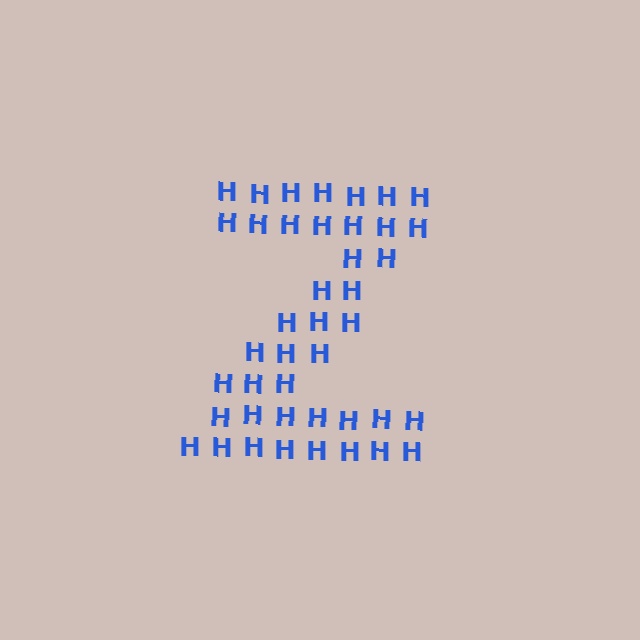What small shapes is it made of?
It is made of small letter H's.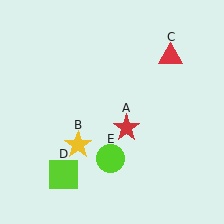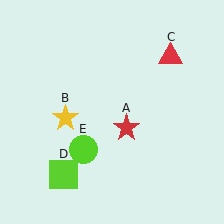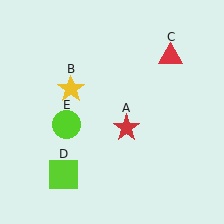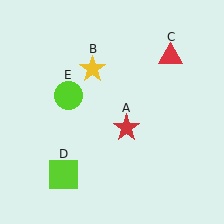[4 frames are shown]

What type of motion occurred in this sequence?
The yellow star (object B), lime circle (object E) rotated clockwise around the center of the scene.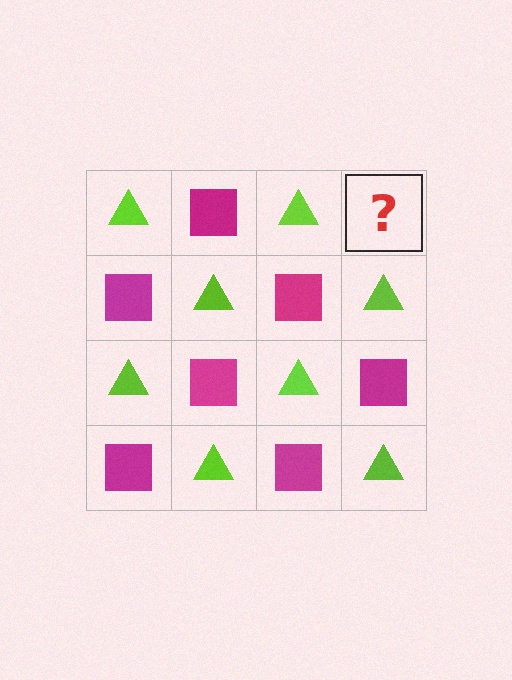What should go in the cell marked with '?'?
The missing cell should contain a magenta square.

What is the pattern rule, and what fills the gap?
The rule is that it alternates lime triangle and magenta square in a checkerboard pattern. The gap should be filled with a magenta square.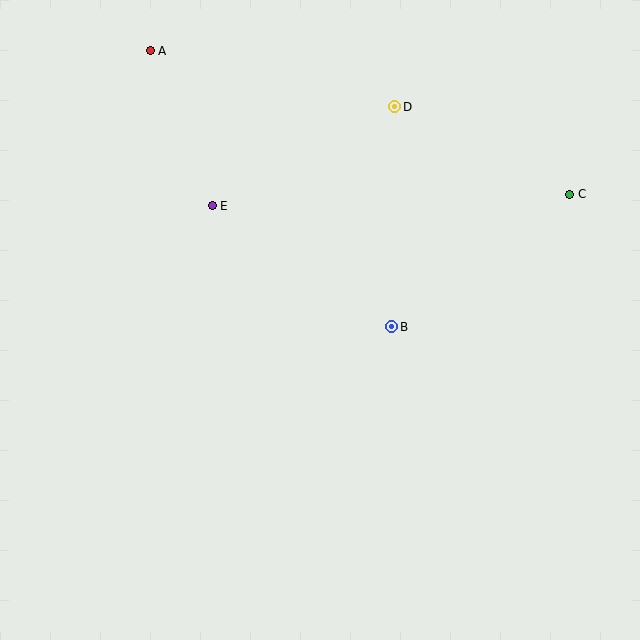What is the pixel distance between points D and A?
The distance between D and A is 251 pixels.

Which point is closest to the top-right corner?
Point C is closest to the top-right corner.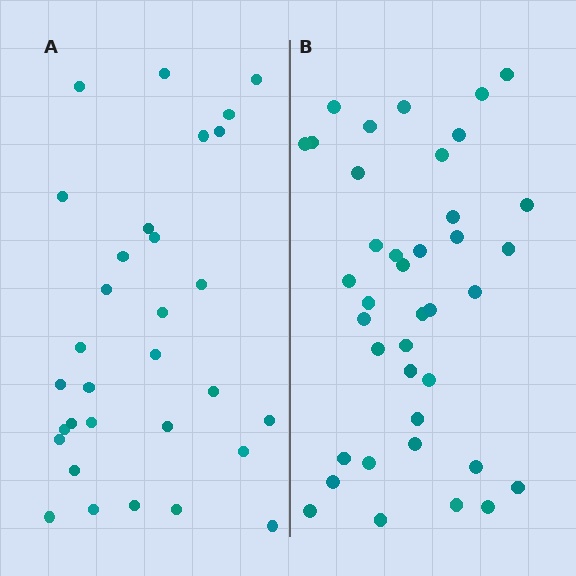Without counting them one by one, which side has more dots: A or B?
Region B (the right region) has more dots.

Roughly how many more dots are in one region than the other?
Region B has roughly 8 or so more dots than region A.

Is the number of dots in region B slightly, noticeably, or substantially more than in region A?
Region B has noticeably more, but not dramatically so. The ratio is roughly 1.3 to 1.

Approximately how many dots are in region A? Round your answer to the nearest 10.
About 30 dots. (The exact count is 31, which rounds to 30.)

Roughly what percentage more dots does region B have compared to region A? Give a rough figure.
About 25% more.